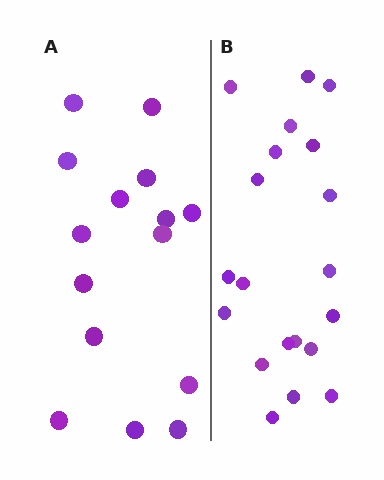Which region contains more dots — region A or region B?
Region B (the right region) has more dots.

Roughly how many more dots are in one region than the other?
Region B has about 5 more dots than region A.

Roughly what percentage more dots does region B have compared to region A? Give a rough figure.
About 35% more.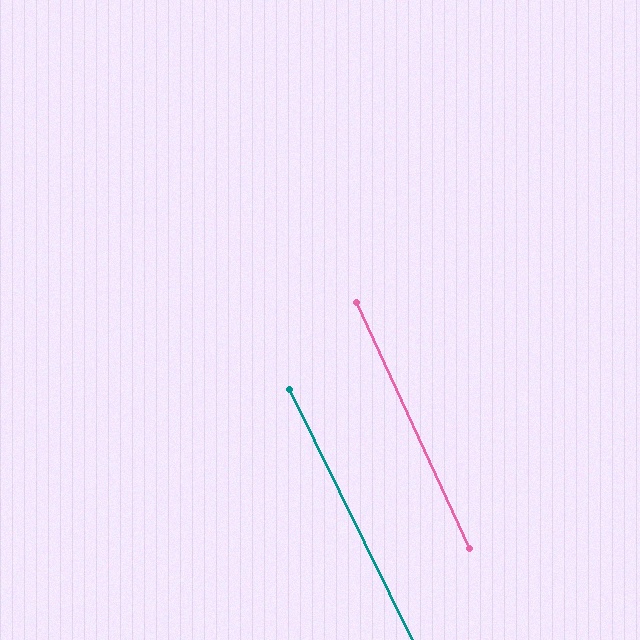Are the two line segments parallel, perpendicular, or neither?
Parallel — their directions differ by only 1.6°.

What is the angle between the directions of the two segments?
Approximately 2 degrees.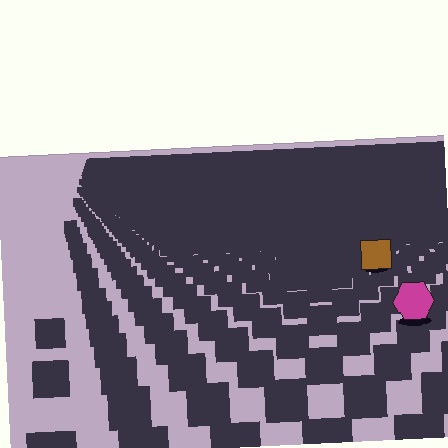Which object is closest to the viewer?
The magenta hexagon is closest. The texture marks near it are larger and more spread out.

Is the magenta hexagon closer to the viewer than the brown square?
Yes. The magenta hexagon is closer — you can tell from the texture gradient: the ground texture is coarser near it.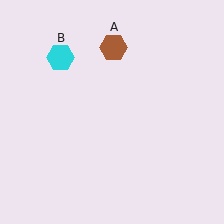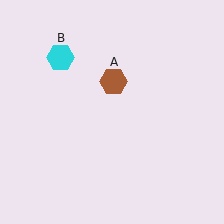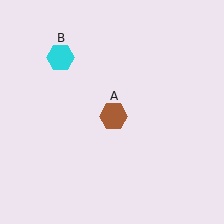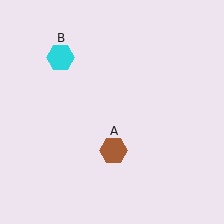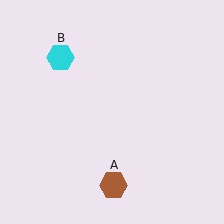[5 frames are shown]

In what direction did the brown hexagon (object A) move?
The brown hexagon (object A) moved down.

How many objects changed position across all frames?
1 object changed position: brown hexagon (object A).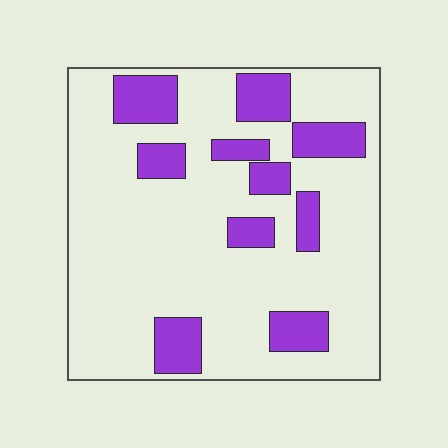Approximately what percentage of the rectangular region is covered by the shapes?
Approximately 20%.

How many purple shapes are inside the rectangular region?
10.